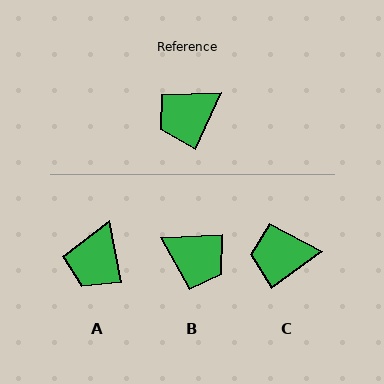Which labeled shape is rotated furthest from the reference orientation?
B, about 118 degrees away.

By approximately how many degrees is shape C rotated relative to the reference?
Approximately 29 degrees clockwise.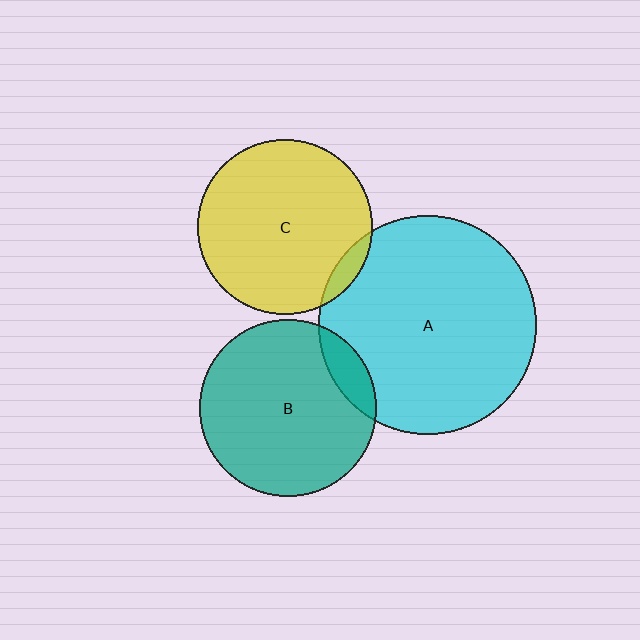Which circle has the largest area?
Circle A (cyan).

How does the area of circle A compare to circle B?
Approximately 1.5 times.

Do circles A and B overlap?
Yes.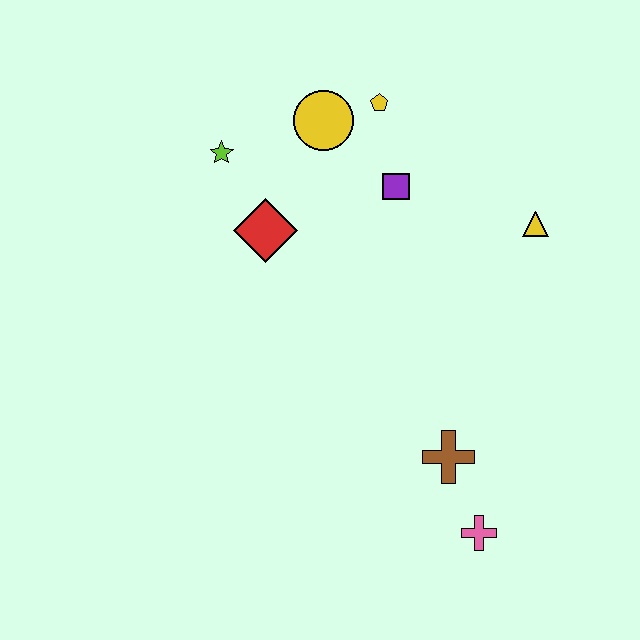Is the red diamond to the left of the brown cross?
Yes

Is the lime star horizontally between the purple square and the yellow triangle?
No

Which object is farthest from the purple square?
The pink cross is farthest from the purple square.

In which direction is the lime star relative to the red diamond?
The lime star is above the red diamond.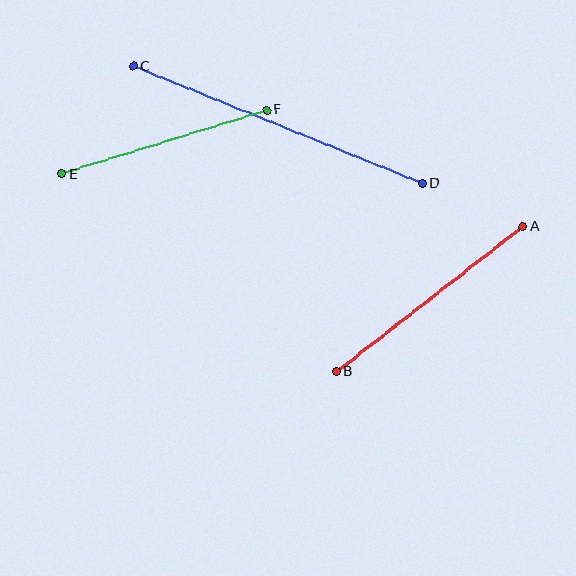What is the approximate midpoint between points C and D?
The midpoint is at approximately (278, 125) pixels.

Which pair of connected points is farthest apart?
Points C and D are farthest apart.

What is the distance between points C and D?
The distance is approximately 312 pixels.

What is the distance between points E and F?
The distance is approximately 215 pixels.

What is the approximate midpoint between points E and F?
The midpoint is at approximately (164, 142) pixels.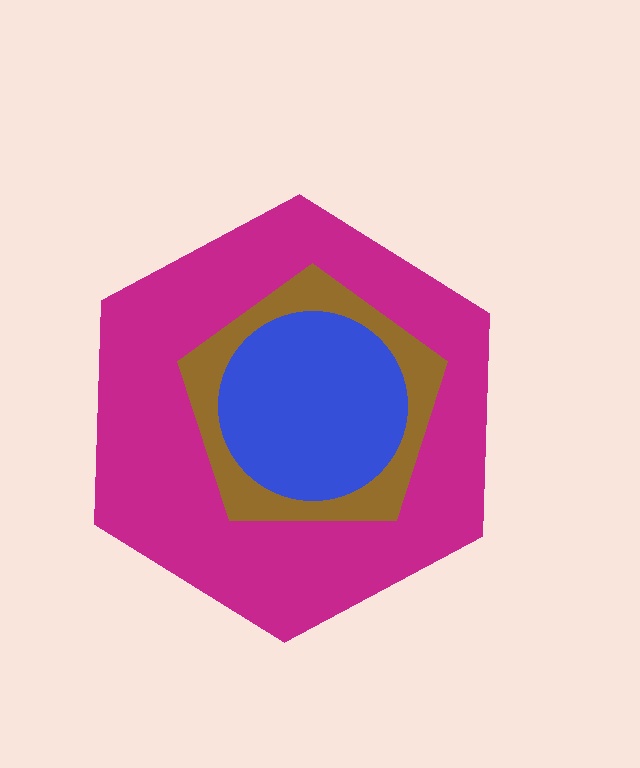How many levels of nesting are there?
3.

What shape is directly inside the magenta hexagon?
The brown pentagon.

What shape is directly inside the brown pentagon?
The blue circle.